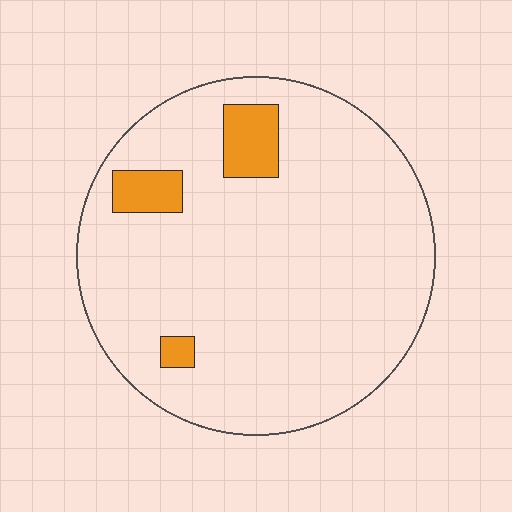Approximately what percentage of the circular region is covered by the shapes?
Approximately 10%.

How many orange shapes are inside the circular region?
3.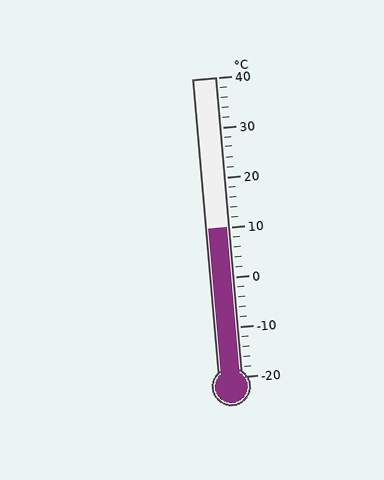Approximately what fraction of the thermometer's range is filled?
The thermometer is filled to approximately 50% of its range.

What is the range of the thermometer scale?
The thermometer scale ranges from -20°C to 40°C.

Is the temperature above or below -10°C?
The temperature is above -10°C.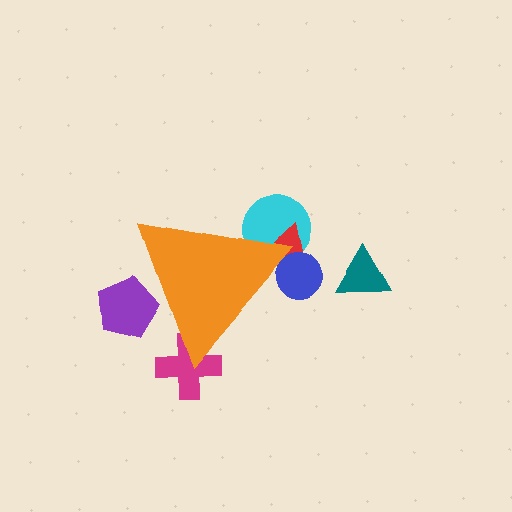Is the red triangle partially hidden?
Yes, the red triangle is partially hidden behind the orange triangle.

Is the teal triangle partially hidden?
No, the teal triangle is fully visible.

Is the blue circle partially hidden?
Yes, the blue circle is partially hidden behind the orange triangle.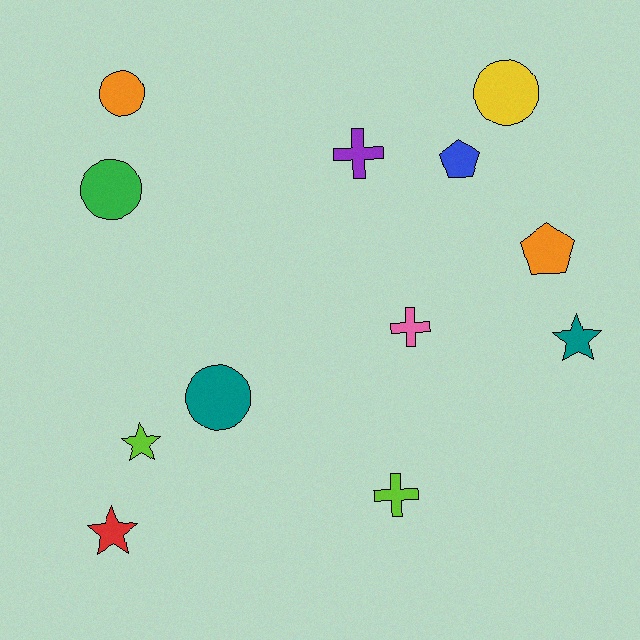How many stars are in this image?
There are 3 stars.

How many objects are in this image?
There are 12 objects.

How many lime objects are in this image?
There are 2 lime objects.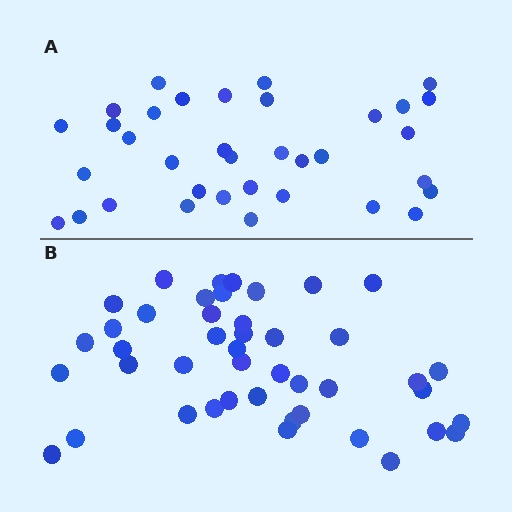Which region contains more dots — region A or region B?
Region B (the bottom region) has more dots.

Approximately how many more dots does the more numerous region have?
Region B has roughly 8 or so more dots than region A.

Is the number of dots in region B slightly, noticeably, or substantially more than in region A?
Region B has noticeably more, but not dramatically so. The ratio is roughly 1.3 to 1.